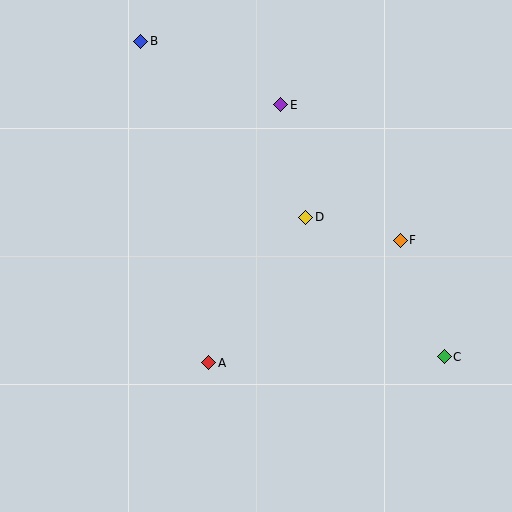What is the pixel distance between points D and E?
The distance between D and E is 115 pixels.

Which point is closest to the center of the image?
Point D at (306, 217) is closest to the center.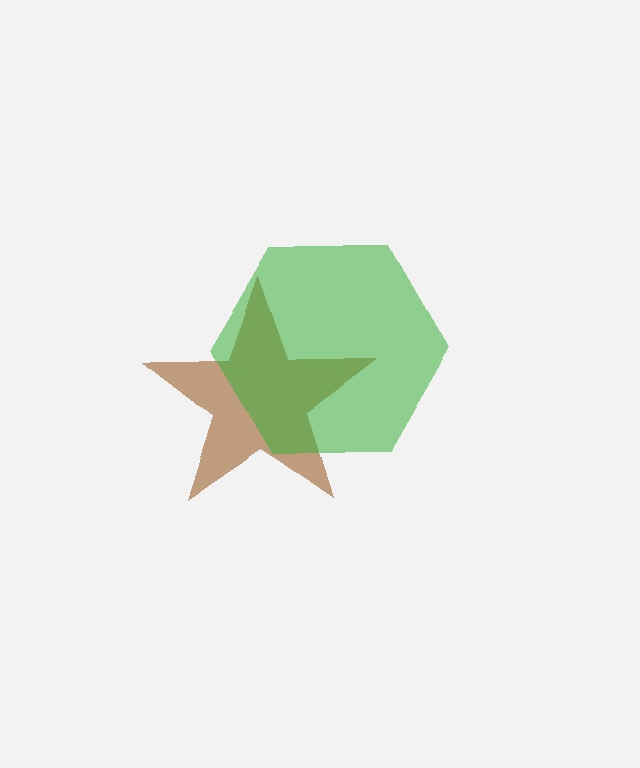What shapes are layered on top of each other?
The layered shapes are: a brown star, a green hexagon.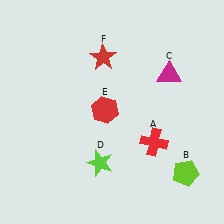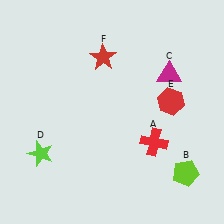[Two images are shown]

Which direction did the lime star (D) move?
The lime star (D) moved left.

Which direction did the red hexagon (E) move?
The red hexagon (E) moved right.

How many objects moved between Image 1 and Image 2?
2 objects moved between the two images.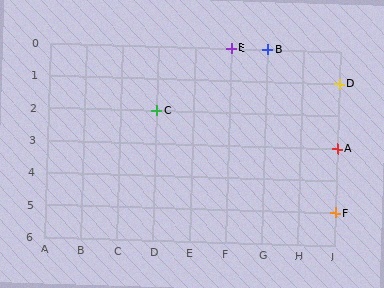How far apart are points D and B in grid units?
Points D and B are 2 columns and 1 row apart (about 2.2 grid units diagonally).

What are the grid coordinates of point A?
Point A is at grid coordinates (I, 3).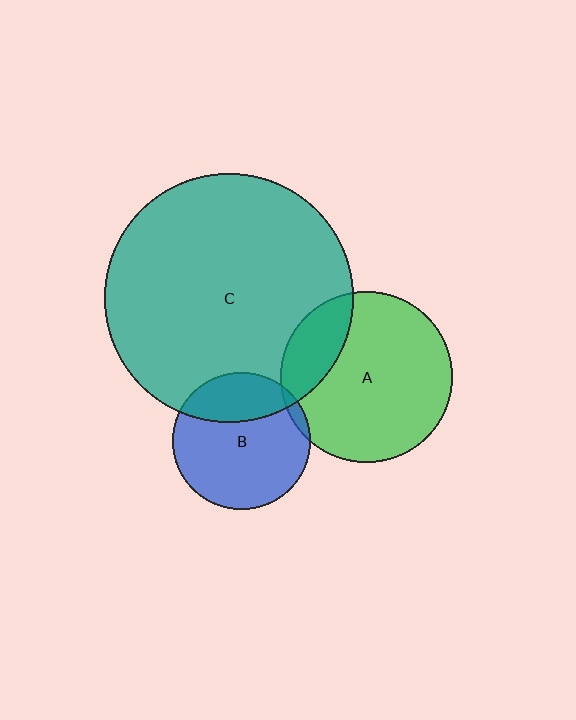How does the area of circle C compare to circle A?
Approximately 2.1 times.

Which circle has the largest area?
Circle C (teal).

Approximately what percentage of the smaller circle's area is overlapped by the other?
Approximately 5%.